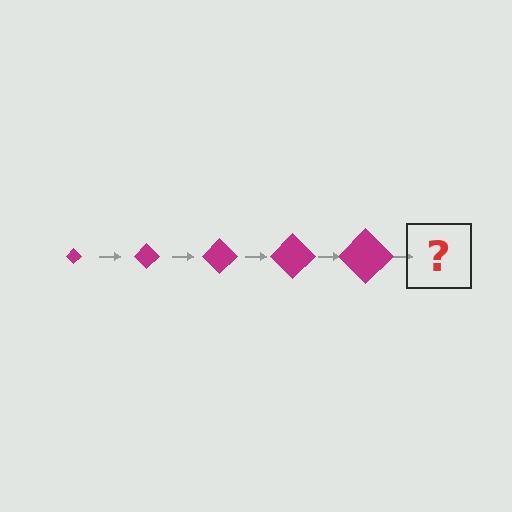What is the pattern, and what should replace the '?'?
The pattern is that the diamond gets progressively larger each step. The '?' should be a magenta diamond, larger than the previous one.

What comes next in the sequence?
The next element should be a magenta diamond, larger than the previous one.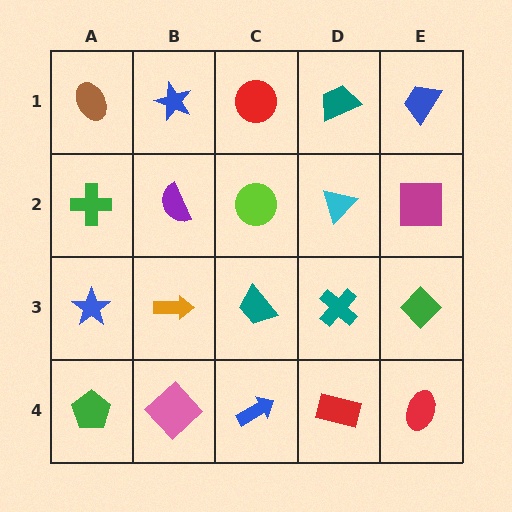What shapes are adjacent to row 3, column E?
A magenta square (row 2, column E), a red ellipse (row 4, column E), a teal cross (row 3, column D).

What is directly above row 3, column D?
A cyan triangle.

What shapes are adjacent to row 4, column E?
A green diamond (row 3, column E), a red rectangle (row 4, column D).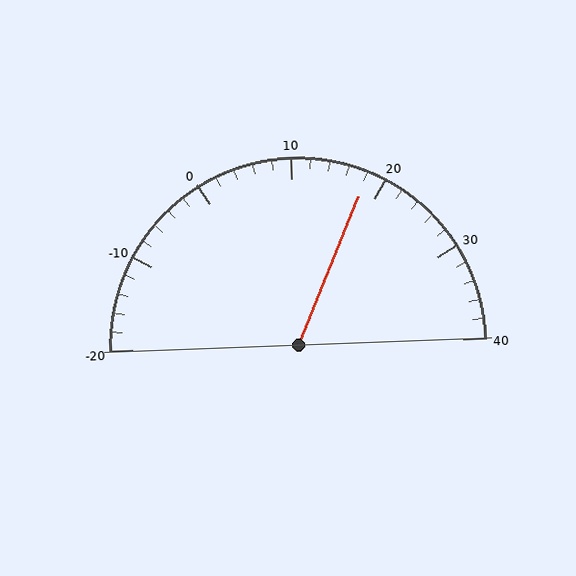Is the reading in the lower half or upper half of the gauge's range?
The reading is in the upper half of the range (-20 to 40).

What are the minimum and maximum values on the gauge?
The gauge ranges from -20 to 40.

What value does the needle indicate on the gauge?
The needle indicates approximately 18.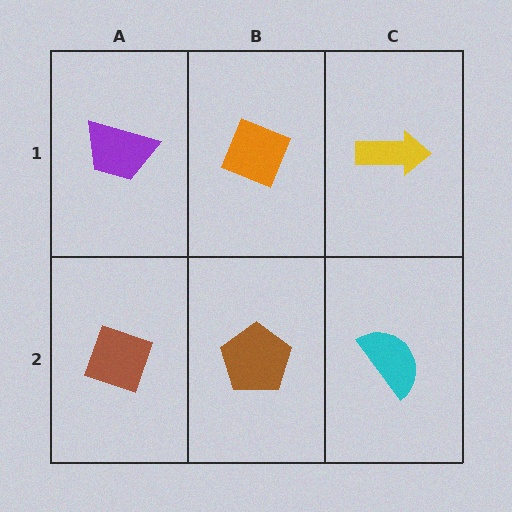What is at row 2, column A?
A brown diamond.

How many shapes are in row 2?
3 shapes.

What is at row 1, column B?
An orange diamond.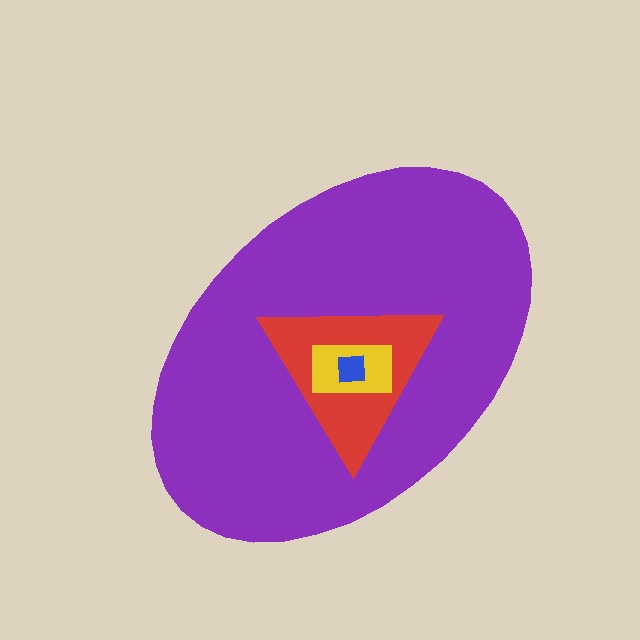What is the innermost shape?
The blue square.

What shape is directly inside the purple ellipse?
The red triangle.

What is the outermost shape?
The purple ellipse.